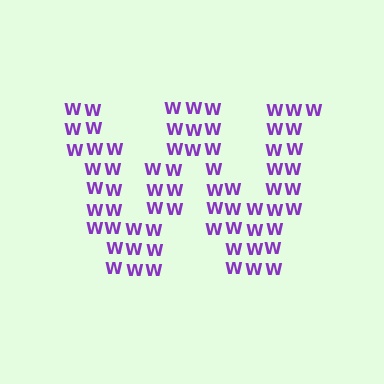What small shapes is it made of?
It is made of small letter W's.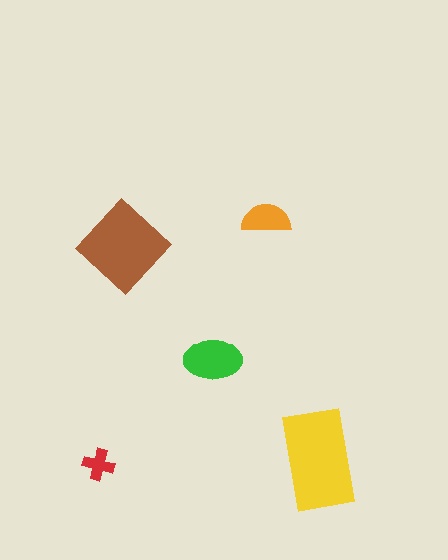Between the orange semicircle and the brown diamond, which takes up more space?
The brown diamond.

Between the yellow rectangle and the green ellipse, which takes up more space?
The yellow rectangle.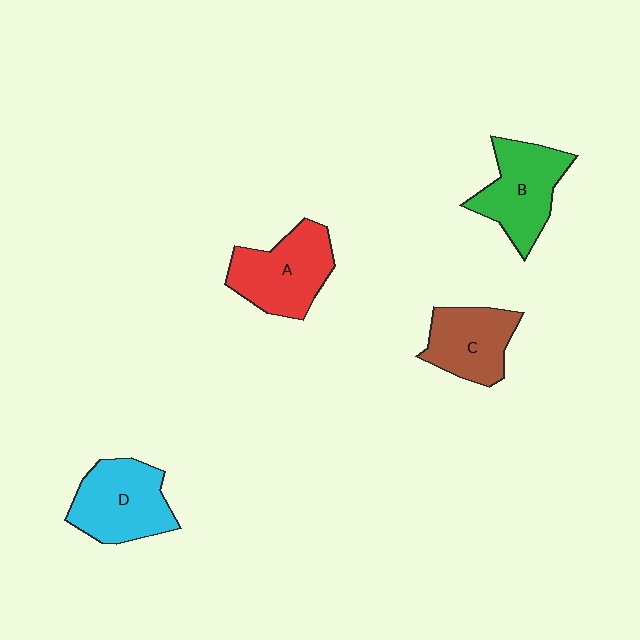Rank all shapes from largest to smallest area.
From largest to smallest: A (red), D (cyan), B (green), C (brown).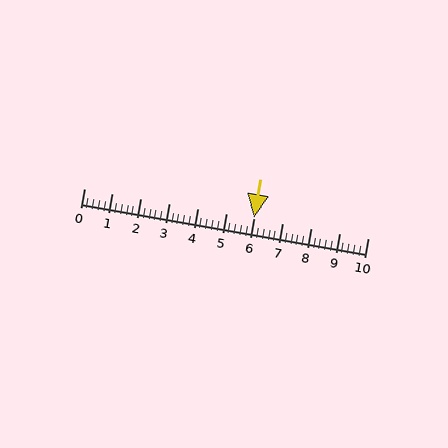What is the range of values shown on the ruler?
The ruler shows values from 0 to 10.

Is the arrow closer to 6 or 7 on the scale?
The arrow is closer to 6.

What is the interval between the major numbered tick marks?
The major tick marks are spaced 1 units apart.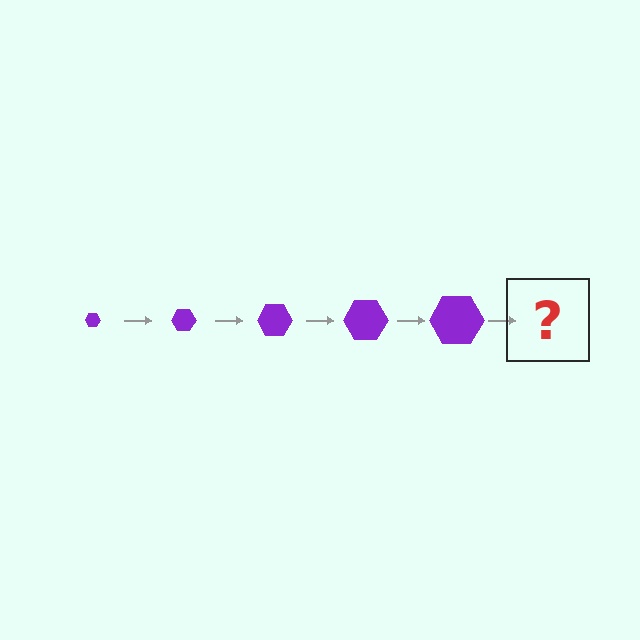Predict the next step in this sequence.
The next step is a purple hexagon, larger than the previous one.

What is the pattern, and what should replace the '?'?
The pattern is that the hexagon gets progressively larger each step. The '?' should be a purple hexagon, larger than the previous one.